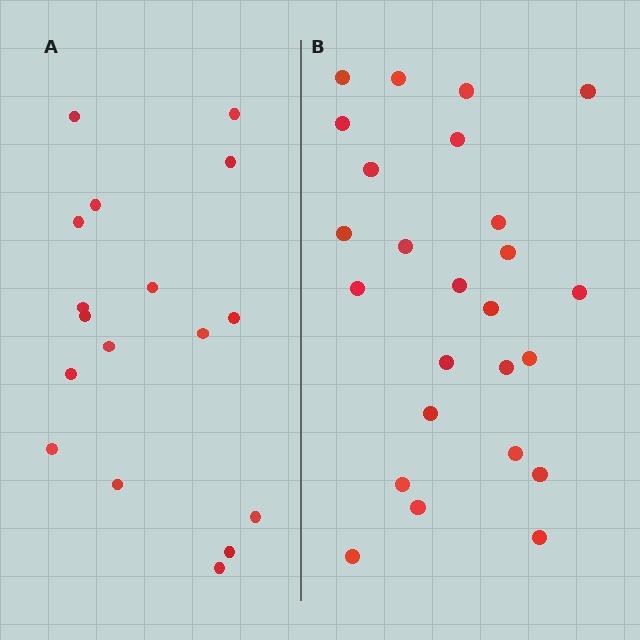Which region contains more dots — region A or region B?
Region B (the right region) has more dots.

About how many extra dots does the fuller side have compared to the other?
Region B has roughly 8 or so more dots than region A.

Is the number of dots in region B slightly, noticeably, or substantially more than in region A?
Region B has substantially more. The ratio is roughly 1.5 to 1.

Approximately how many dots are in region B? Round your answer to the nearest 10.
About 20 dots. (The exact count is 25, which rounds to 20.)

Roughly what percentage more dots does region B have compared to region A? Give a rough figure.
About 45% more.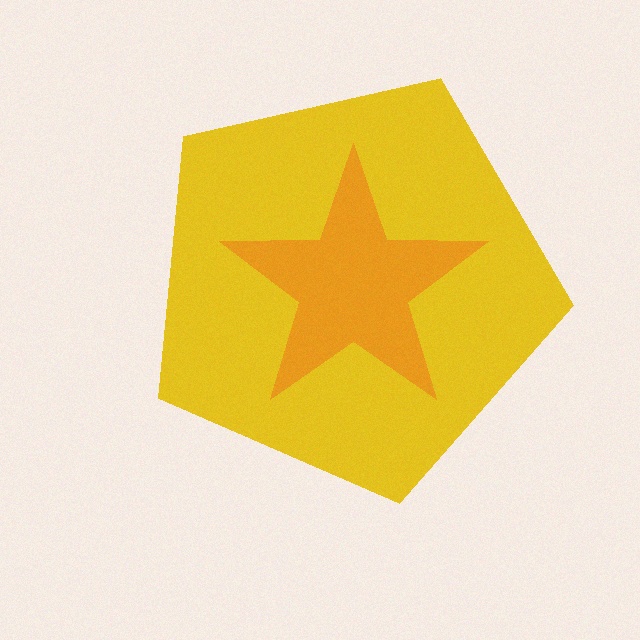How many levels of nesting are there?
2.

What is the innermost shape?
The orange star.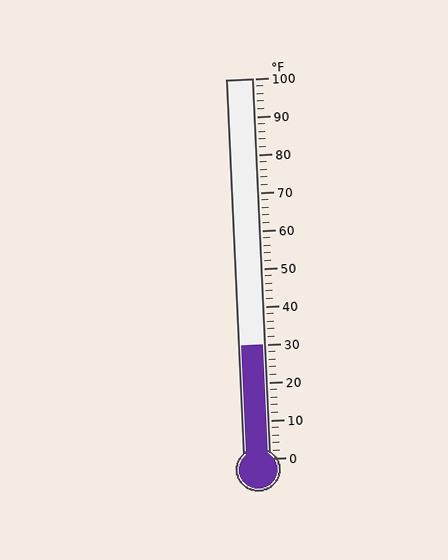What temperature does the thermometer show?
The thermometer shows approximately 30°F.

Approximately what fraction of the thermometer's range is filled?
The thermometer is filled to approximately 30% of its range.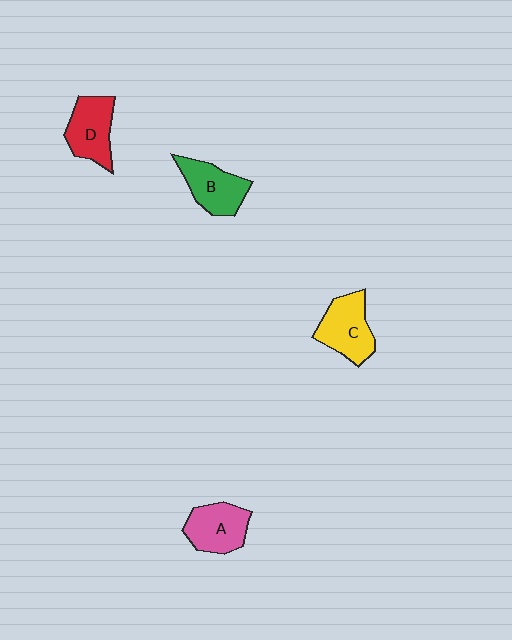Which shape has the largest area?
Shape C (yellow).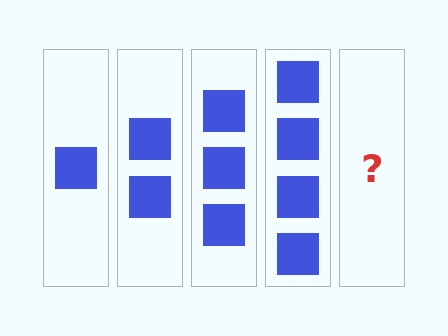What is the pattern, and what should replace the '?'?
The pattern is that each step adds one more square. The '?' should be 5 squares.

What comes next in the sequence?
The next element should be 5 squares.